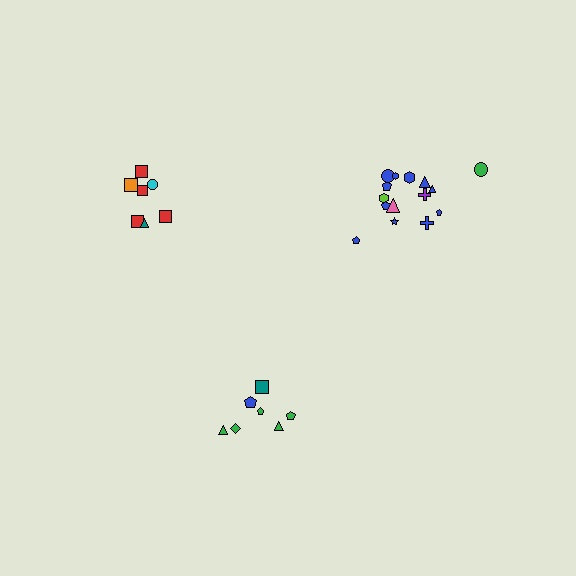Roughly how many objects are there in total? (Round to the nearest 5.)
Roughly 30 objects in total.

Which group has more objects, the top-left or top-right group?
The top-right group.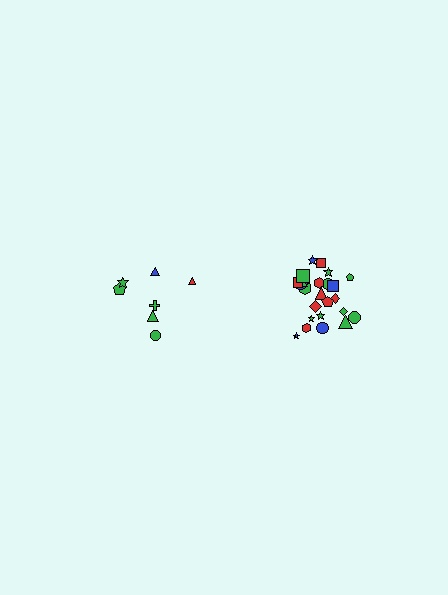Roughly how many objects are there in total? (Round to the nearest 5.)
Roughly 30 objects in total.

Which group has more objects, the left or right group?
The right group.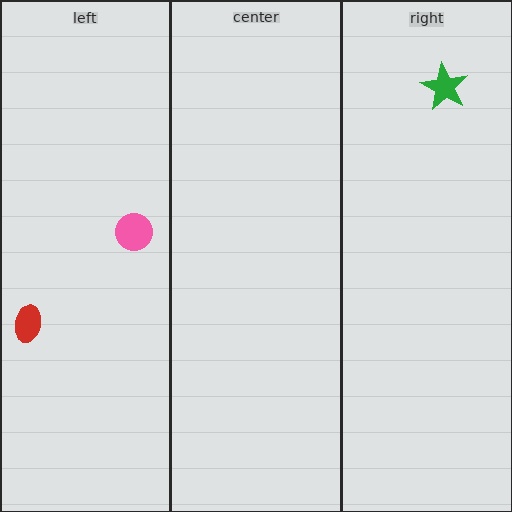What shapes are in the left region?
The red ellipse, the pink circle.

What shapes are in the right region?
The green star.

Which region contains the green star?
The right region.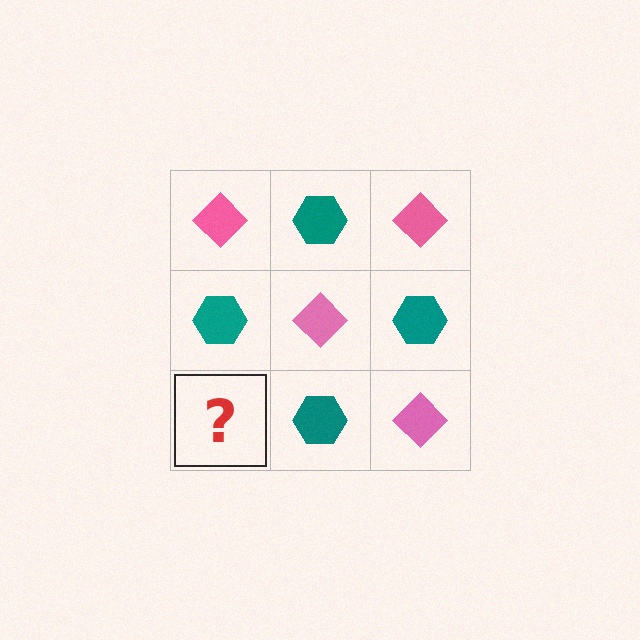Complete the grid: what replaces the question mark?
The question mark should be replaced with a pink diamond.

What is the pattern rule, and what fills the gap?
The rule is that it alternates pink diamond and teal hexagon in a checkerboard pattern. The gap should be filled with a pink diamond.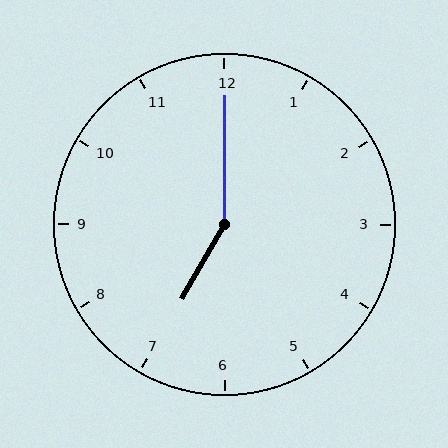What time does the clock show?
7:00.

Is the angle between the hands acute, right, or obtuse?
It is obtuse.